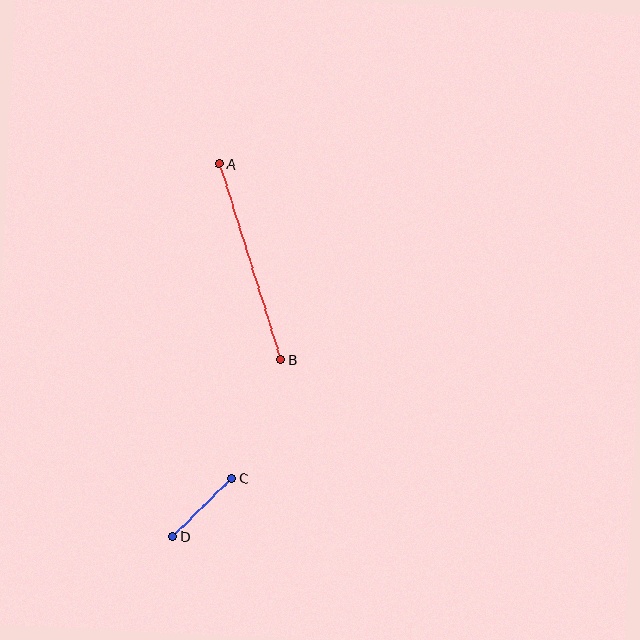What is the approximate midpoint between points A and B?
The midpoint is at approximately (250, 261) pixels.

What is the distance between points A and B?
The distance is approximately 205 pixels.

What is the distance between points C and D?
The distance is approximately 83 pixels.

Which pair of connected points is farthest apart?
Points A and B are farthest apart.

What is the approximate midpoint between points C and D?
The midpoint is at approximately (202, 507) pixels.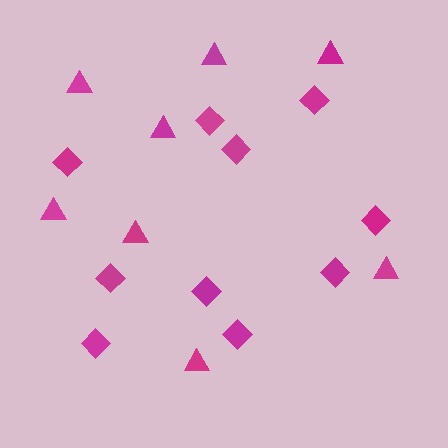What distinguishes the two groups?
There are 2 groups: one group of triangles (8) and one group of diamonds (10).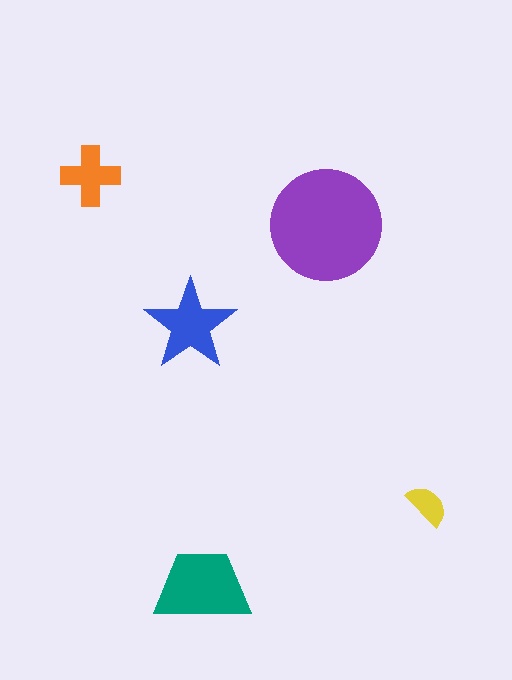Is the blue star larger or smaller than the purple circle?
Smaller.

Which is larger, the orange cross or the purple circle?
The purple circle.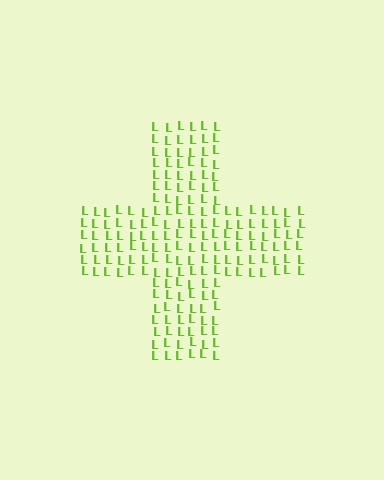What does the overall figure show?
The overall figure shows a cross.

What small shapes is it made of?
It is made of small letter L's.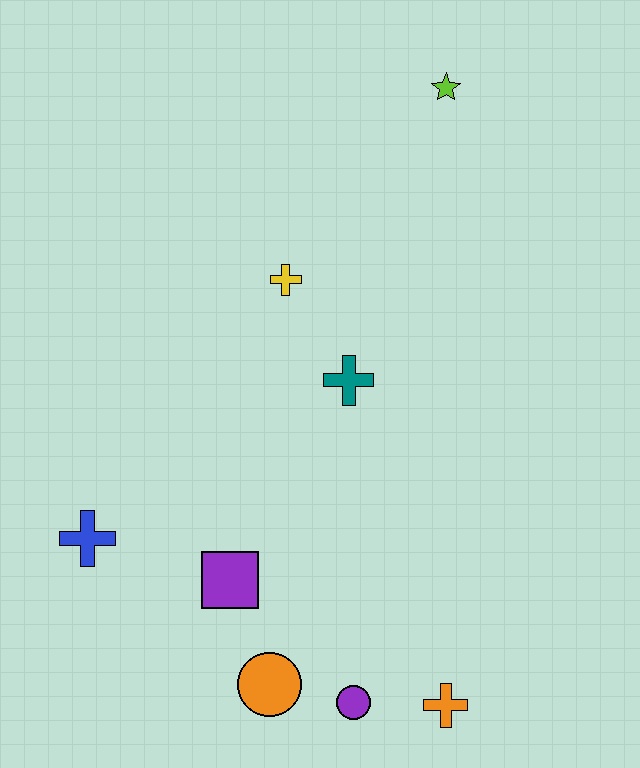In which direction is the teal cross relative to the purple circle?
The teal cross is above the purple circle.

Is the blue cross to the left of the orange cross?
Yes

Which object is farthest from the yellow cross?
The orange cross is farthest from the yellow cross.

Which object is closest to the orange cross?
The purple circle is closest to the orange cross.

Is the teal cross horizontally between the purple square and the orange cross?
Yes